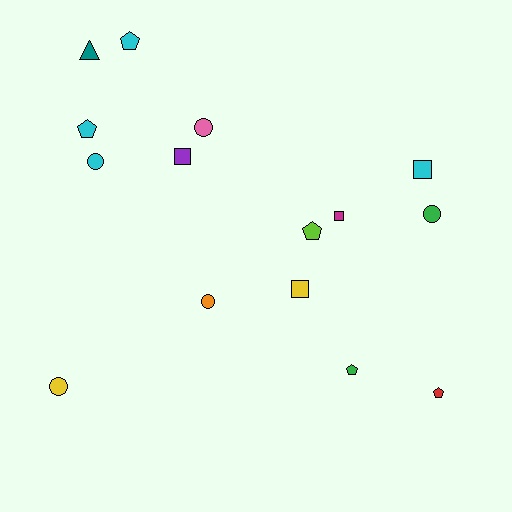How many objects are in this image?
There are 15 objects.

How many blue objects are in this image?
There are no blue objects.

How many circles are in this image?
There are 5 circles.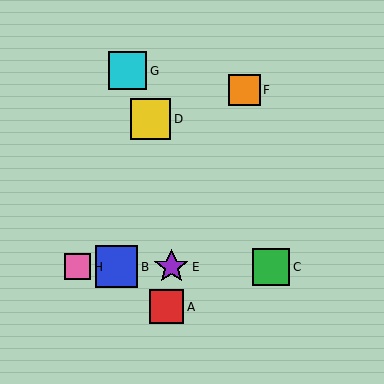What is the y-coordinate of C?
Object C is at y≈267.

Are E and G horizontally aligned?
No, E is at y≈267 and G is at y≈71.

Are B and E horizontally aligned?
Yes, both are at y≈267.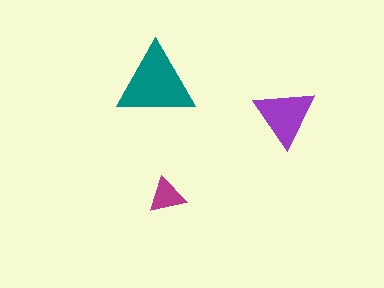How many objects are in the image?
There are 3 objects in the image.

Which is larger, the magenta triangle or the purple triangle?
The purple one.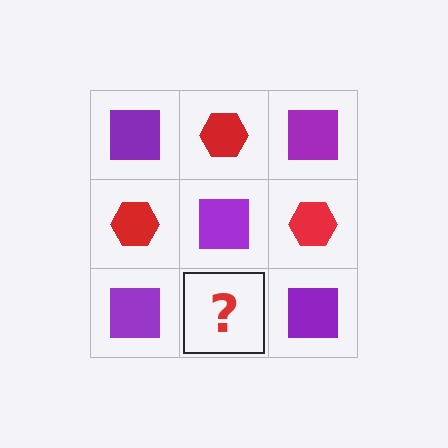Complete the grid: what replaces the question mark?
The question mark should be replaced with a red hexagon.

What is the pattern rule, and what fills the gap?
The rule is that it alternates purple square and red hexagon in a checkerboard pattern. The gap should be filled with a red hexagon.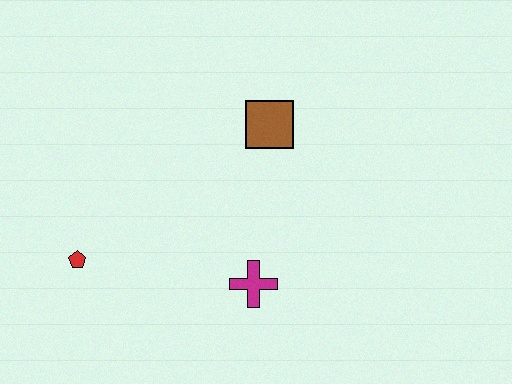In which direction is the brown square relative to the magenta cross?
The brown square is above the magenta cross.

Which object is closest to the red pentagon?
The magenta cross is closest to the red pentagon.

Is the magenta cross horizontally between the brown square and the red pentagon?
Yes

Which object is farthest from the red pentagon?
The brown square is farthest from the red pentagon.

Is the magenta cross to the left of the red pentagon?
No